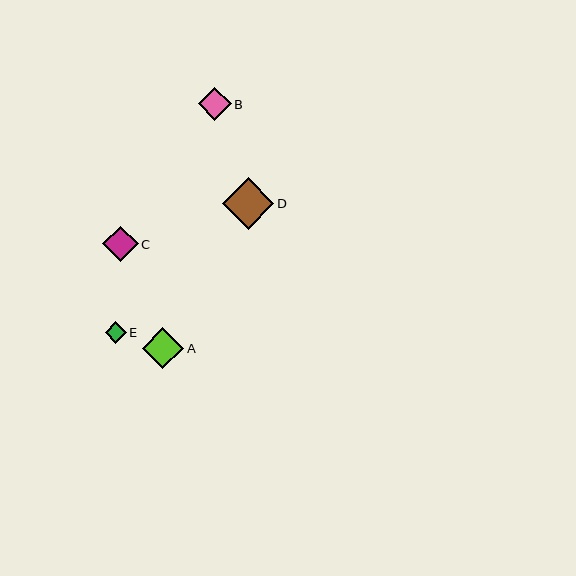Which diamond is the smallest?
Diamond E is the smallest with a size of approximately 21 pixels.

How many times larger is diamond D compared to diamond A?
Diamond D is approximately 1.2 times the size of diamond A.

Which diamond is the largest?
Diamond D is the largest with a size of approximately 52 pixels.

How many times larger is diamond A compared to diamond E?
Diamond A is approximately 2.0 times the size of diamond E.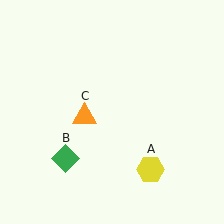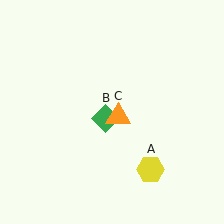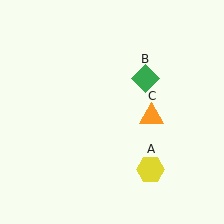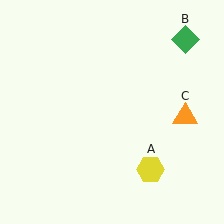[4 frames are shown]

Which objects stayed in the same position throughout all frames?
Yellow hexagon (object A) remained stationary.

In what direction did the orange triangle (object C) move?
The orange triangle (object C) moved right.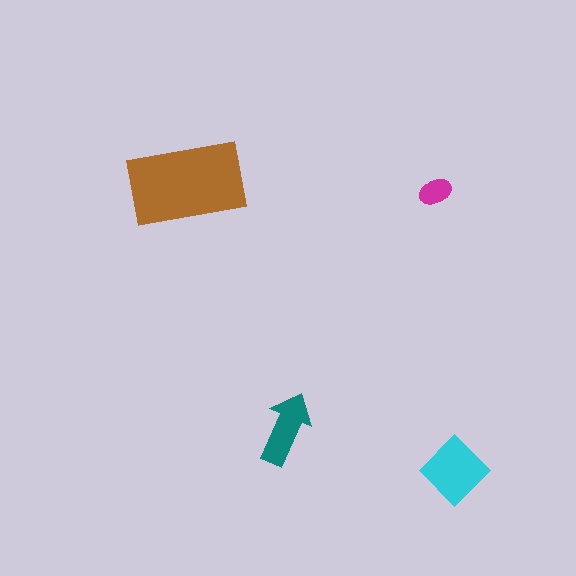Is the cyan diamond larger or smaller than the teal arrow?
Larger.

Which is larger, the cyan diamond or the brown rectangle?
The brown rectangle.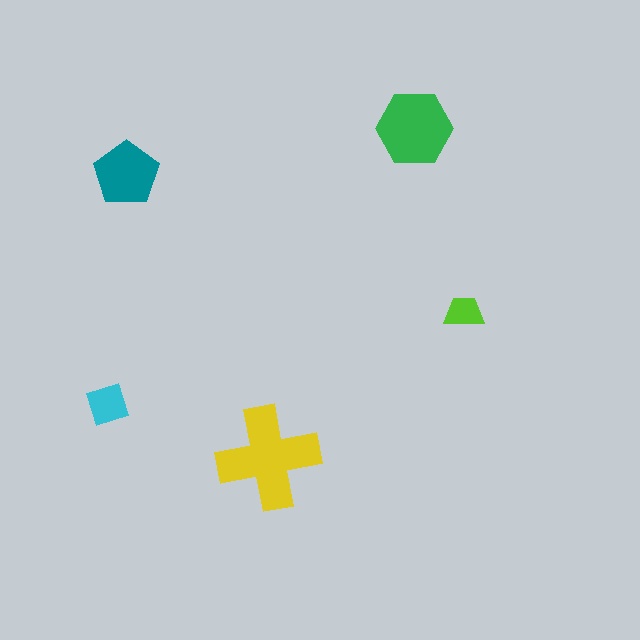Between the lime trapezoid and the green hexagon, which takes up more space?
The green hexagon.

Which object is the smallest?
The lime trapezoid.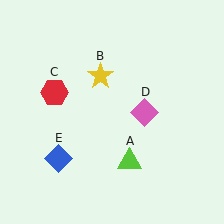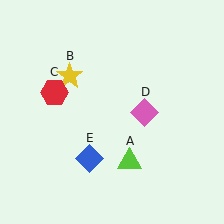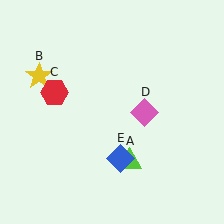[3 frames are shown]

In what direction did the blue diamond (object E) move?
The blue diamond (object E) moved right.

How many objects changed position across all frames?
2 objects changed position: yellow star (object B), blue diamond (object E).